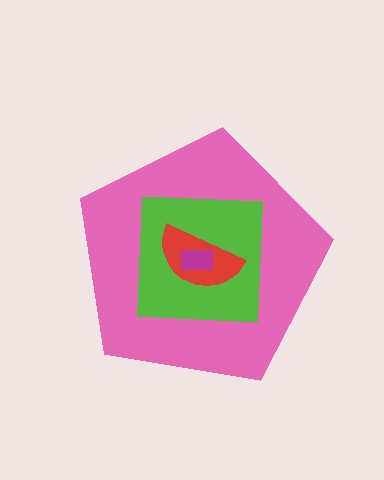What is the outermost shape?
The pink pentagon.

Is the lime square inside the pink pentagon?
Yes.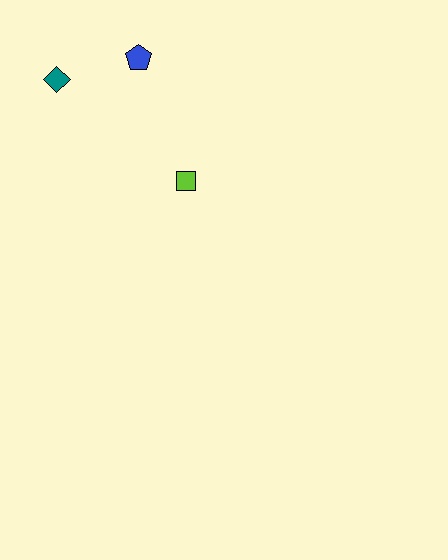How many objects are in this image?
There are 3 objects.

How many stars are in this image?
There are no stars.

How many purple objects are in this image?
There are no purple objects.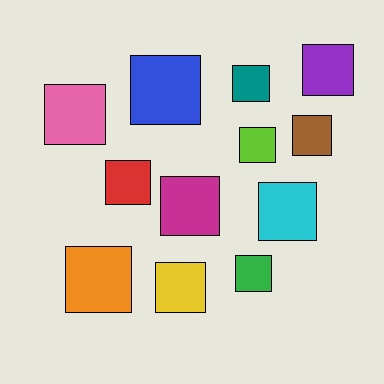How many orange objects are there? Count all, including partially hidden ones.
There is 1 orange object.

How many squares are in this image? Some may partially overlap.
There are 12 squares.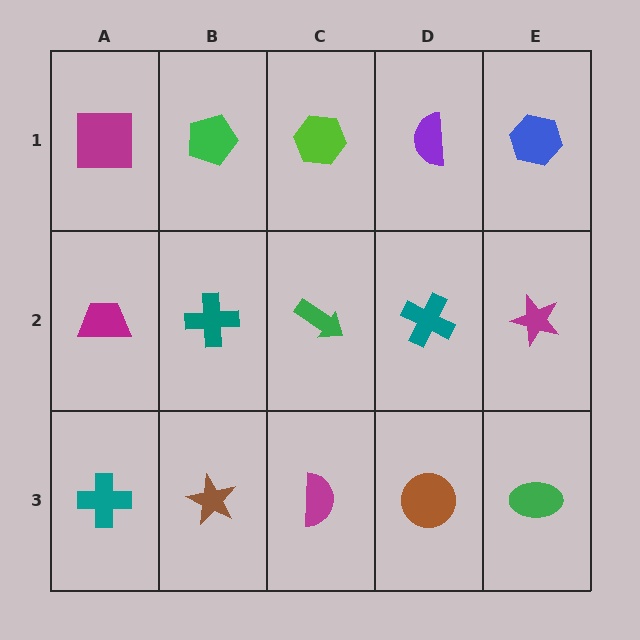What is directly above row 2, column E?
A blue hexagon.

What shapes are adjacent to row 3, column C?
A green arrow (row 2, column C), a brown star (row 3, column B), a brown circle (row 3, column D).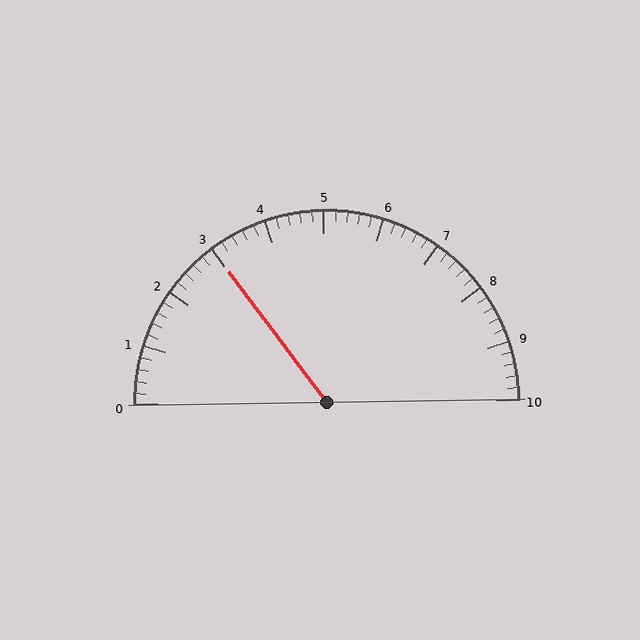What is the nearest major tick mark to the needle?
The nearest major tick mark is 3.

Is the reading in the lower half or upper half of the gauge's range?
The reading is in the lower half of the range (0 to 10).